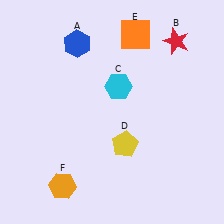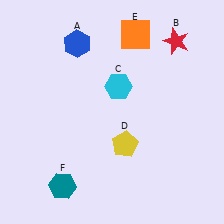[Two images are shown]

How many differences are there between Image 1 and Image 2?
There is 1 difference between the two images.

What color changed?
The hexagon (F) changed from orange in Image 1 to teal in Image 2.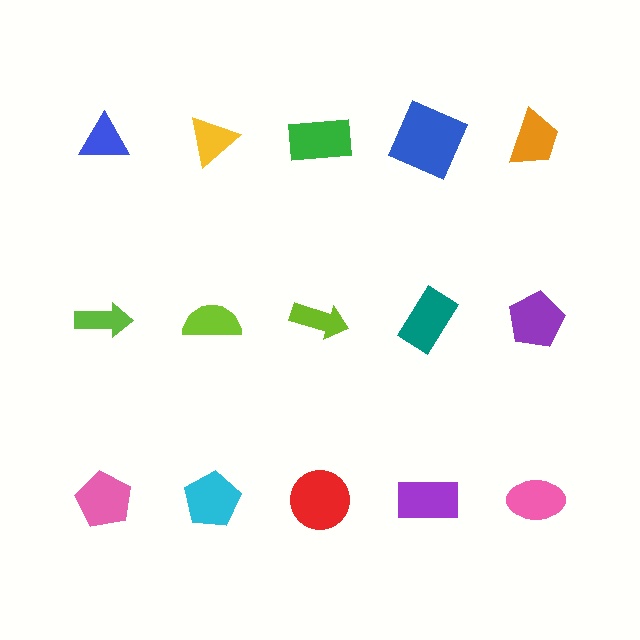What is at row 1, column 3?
A green rectangle.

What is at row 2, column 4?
A teal rectangle.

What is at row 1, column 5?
An orange trapezoid.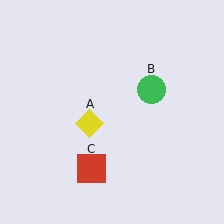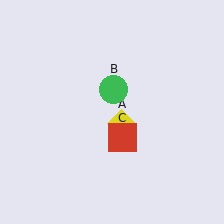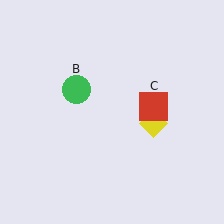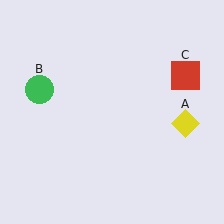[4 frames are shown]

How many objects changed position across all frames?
3 objects changed position: yellow diamond (object A), green circle (object B), red square (object C).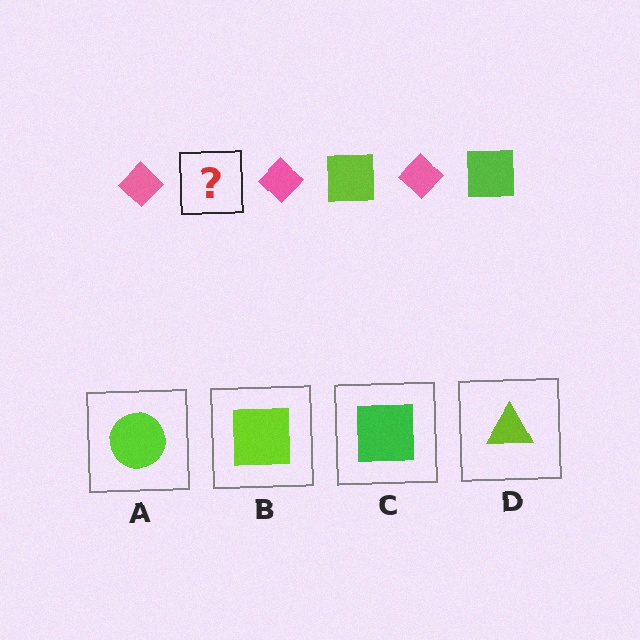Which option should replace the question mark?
Option B.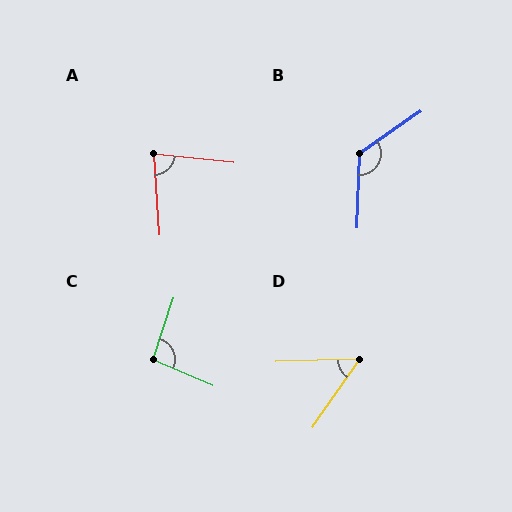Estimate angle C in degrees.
Approximately 95 degrees.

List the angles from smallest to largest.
D (54°), A (80°), C (95°), B (127°).